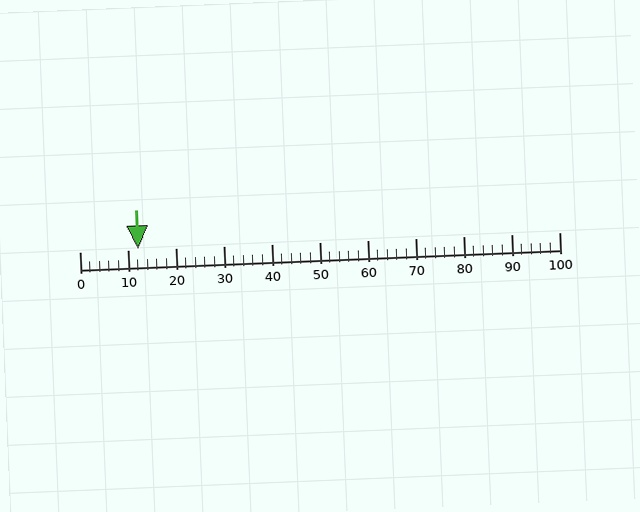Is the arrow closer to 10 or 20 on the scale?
The arrow is closer to 10.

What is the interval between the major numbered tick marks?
The major tick marks are spaced 10 units apart.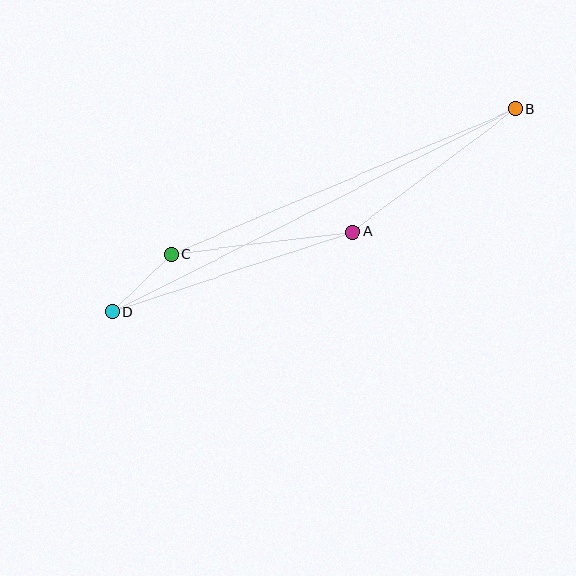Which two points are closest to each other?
Points C and D are closest to each other.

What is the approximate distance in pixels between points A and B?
The distance between A and B is approximately 204 pixels.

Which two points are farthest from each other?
Points B and D are farthest from each other.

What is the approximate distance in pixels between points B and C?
The distance between B and C is approximately 373 pixels.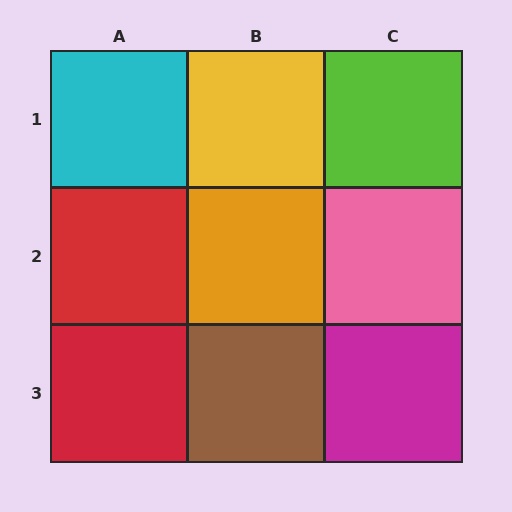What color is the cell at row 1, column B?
Yellow.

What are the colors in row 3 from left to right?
Red, brown, magenta.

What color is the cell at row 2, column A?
Red.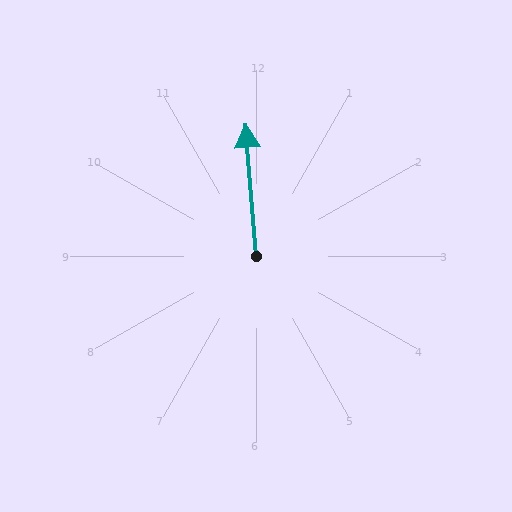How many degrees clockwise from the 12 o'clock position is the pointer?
Approximately 356 degrees.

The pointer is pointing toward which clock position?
Roughly 12 o'clock.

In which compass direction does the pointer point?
North.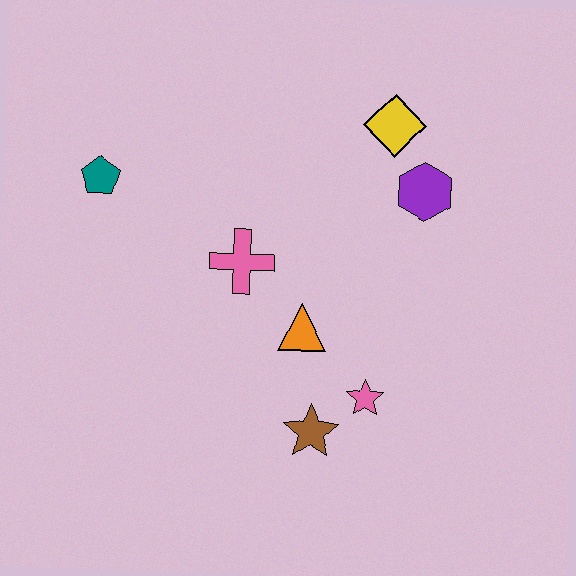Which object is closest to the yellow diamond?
The purple hexagon is closest to the yellow diamond.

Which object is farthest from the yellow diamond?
The brown star is farthest from the yellow diamond.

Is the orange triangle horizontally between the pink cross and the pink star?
Yes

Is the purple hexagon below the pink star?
No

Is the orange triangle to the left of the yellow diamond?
Yes